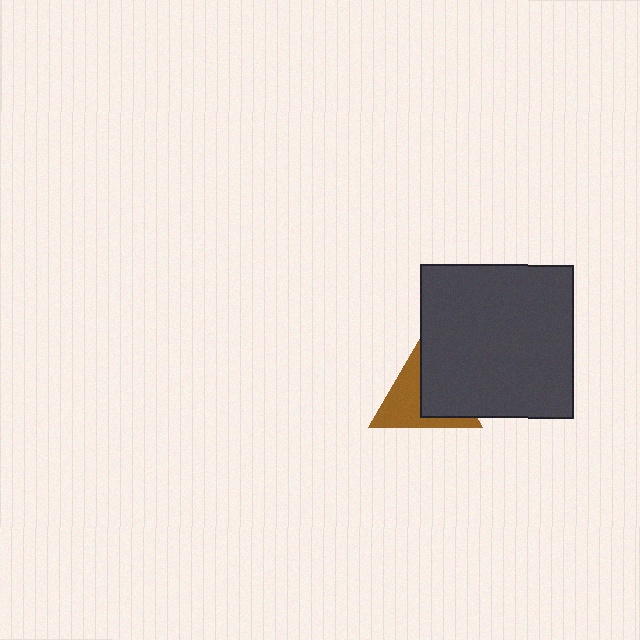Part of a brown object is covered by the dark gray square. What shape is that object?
It is a triangle.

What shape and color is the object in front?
The object in front is a dark gray square.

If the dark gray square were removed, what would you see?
You would see the complete brown triangle.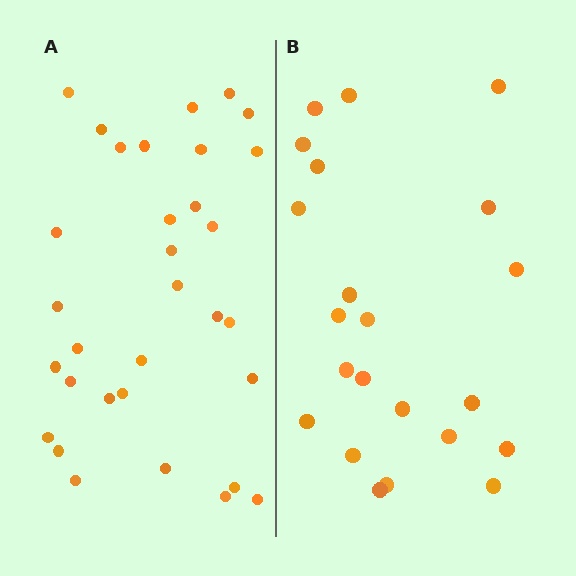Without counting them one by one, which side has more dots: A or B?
Region A (the left region) has more dots.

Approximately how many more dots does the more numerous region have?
Region A has roughly 10 or so more dots than region B.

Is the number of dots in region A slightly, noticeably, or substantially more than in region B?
Region A has substantially more. The ratio is roughly 1.5 to 1.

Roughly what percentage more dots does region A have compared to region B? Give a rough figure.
About 45% more.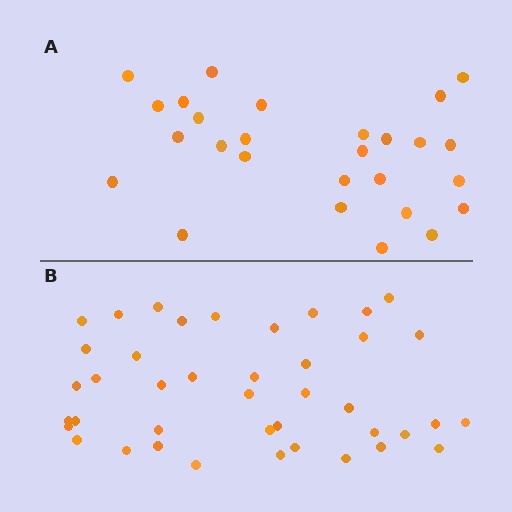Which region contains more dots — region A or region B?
Region B (the bottom region) has more dots.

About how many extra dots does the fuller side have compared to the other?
Region B has approximately 15 more dots than region A.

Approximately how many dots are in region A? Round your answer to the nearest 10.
About 30 dots. (The exact count is 27, which rounds to 30.)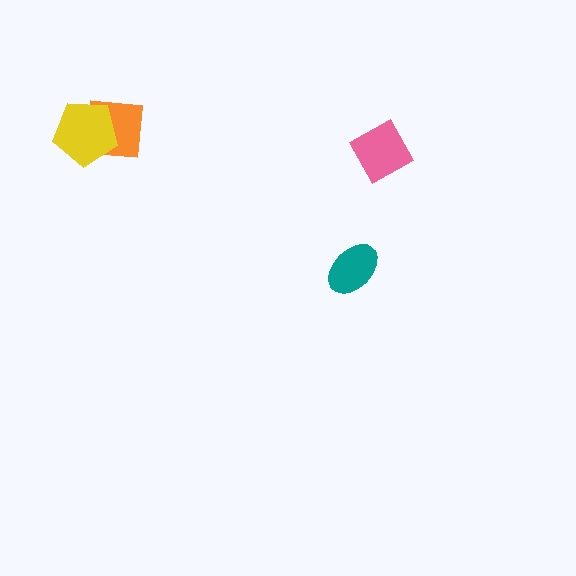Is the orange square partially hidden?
Yes, it is partially covered by another shape.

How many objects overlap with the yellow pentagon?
1 object overlaps with the yellow pentagon.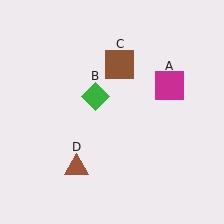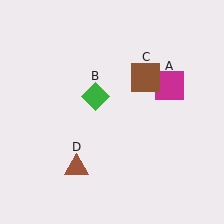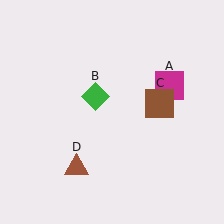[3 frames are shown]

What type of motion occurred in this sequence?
The brown square (object C) rotated clockwise around the center of the scene.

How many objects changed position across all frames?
1 object changed position: brown square (object C).